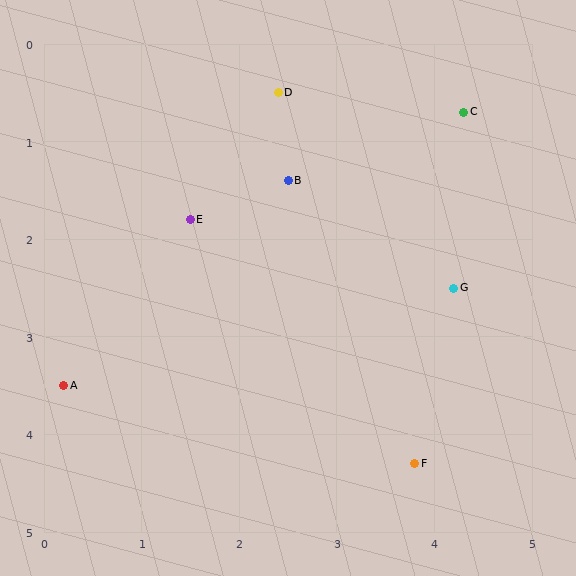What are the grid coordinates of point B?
Point B is at approximately (2.5, 1.4).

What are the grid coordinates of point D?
Point D is at approximately (2.4, 0.5).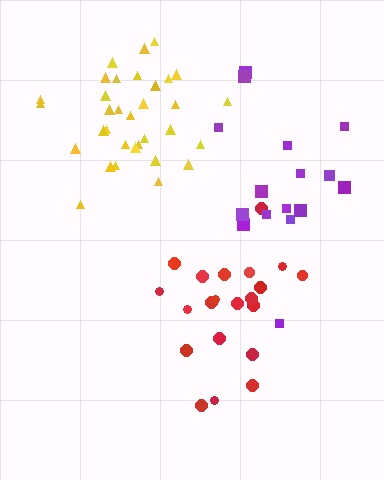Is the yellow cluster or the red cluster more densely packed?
Yellow.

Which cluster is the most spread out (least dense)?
Purple.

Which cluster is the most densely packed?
Yellow.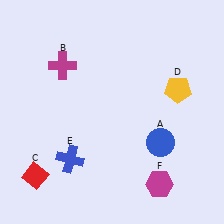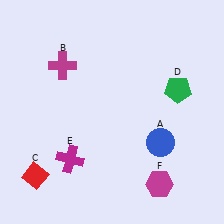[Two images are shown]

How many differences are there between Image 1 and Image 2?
There are 2 differences between the two images.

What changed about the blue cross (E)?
In Image 1, E is blue. In Image 2, it changed to magenta.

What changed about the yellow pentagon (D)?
In Image 1, D is yellow. In Image 2, it changed to green.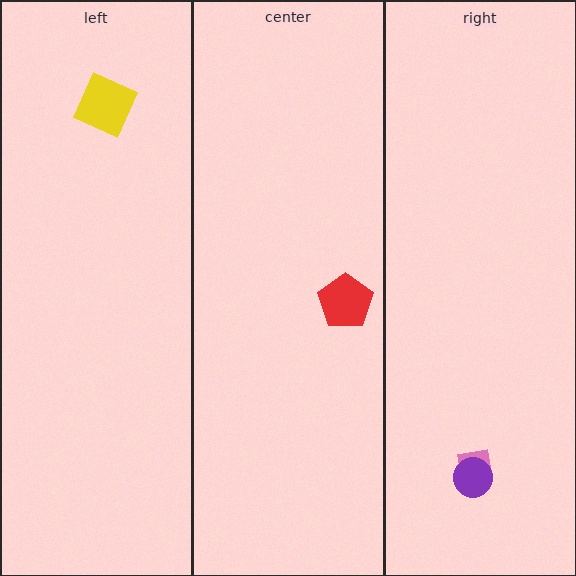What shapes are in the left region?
The yellow square.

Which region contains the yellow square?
The left region.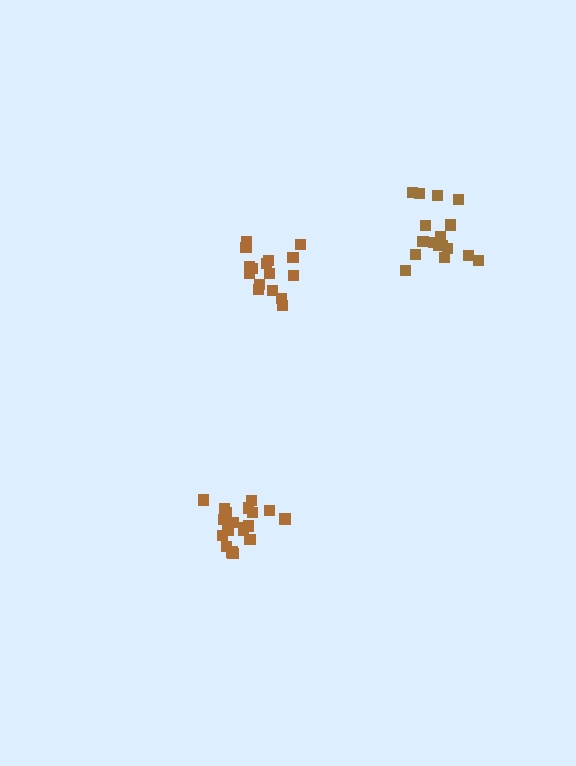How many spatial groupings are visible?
There are 3 spatial groupings.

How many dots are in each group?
Group 1: 19 dots, Group 2: 16 dots, Group 3: 17 dots (52 total).